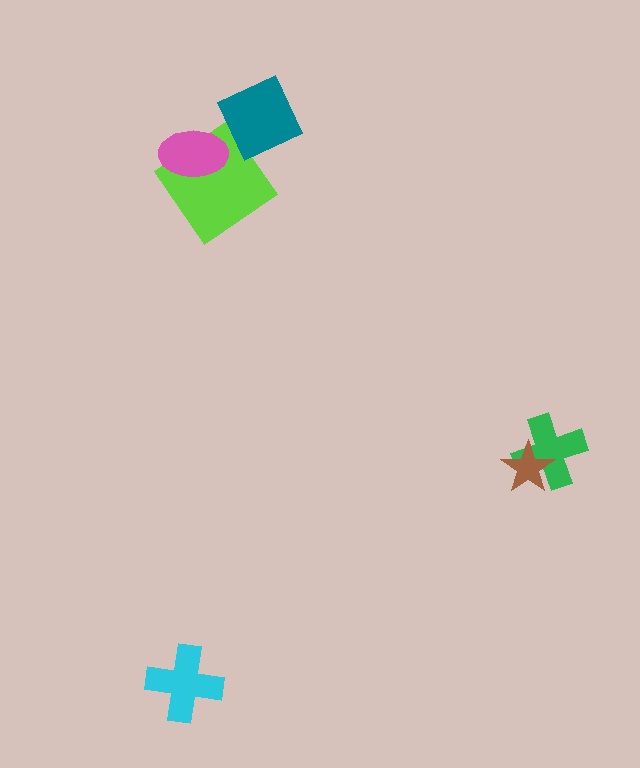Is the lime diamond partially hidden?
Yes, it is partially covered by another shape.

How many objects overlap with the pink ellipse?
1 object overlaps with the pink ellipse.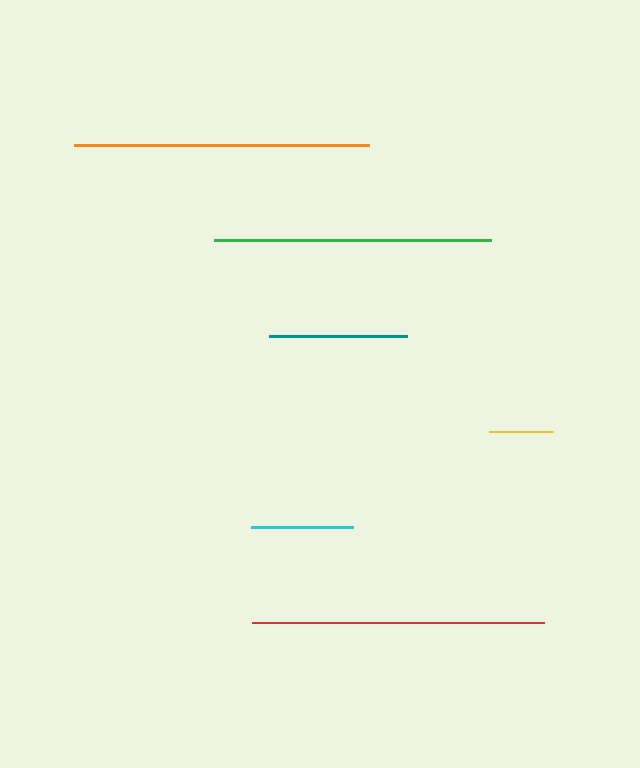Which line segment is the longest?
The orange line is the longest at approximately 295 pixels.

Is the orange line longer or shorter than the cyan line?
The orange line is longer than the cyan line.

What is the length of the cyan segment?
The cyan segment is approximately 102 pixels long.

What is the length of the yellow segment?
The yellow segment is approximately 64 pixels long.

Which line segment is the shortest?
The yellow line is the shortest at approximately 64 pixels.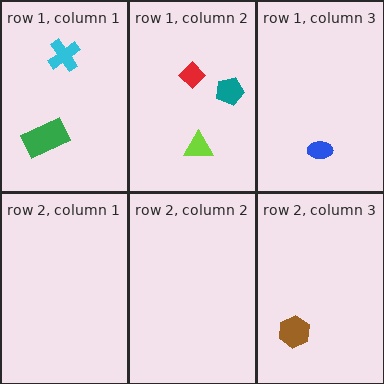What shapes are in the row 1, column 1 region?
The cyan cross, the green rectangle.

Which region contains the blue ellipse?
The row 1, column 3 region.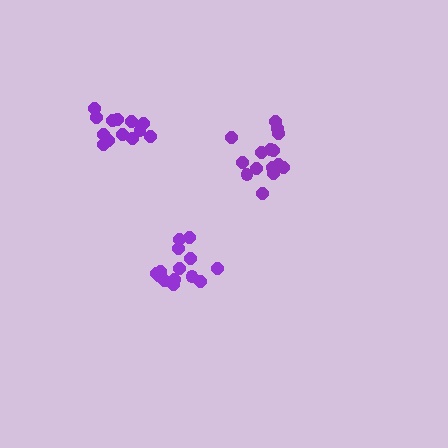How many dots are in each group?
Group 1: 14 dots, Group 2: 16 dots, Group 3: 13 dots (43 total).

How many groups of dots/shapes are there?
There are 3 groups.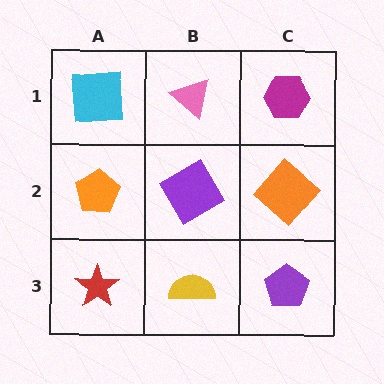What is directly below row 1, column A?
An orange pentagon.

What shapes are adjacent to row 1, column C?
An orange diamond (row 2, column C), a pink triangle (row 1, column B).